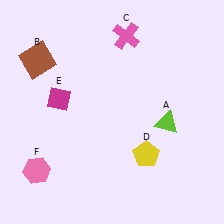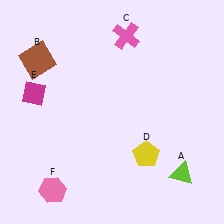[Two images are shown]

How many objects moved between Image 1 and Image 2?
3 objects moved between the two images.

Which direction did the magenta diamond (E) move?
The magenta diamond (E) moved left.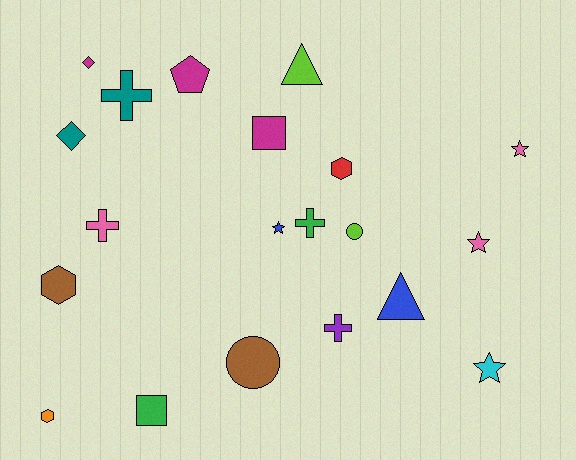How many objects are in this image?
There are 20 objects.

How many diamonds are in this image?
There are 2 diamonds.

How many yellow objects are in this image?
There are no yellow objects.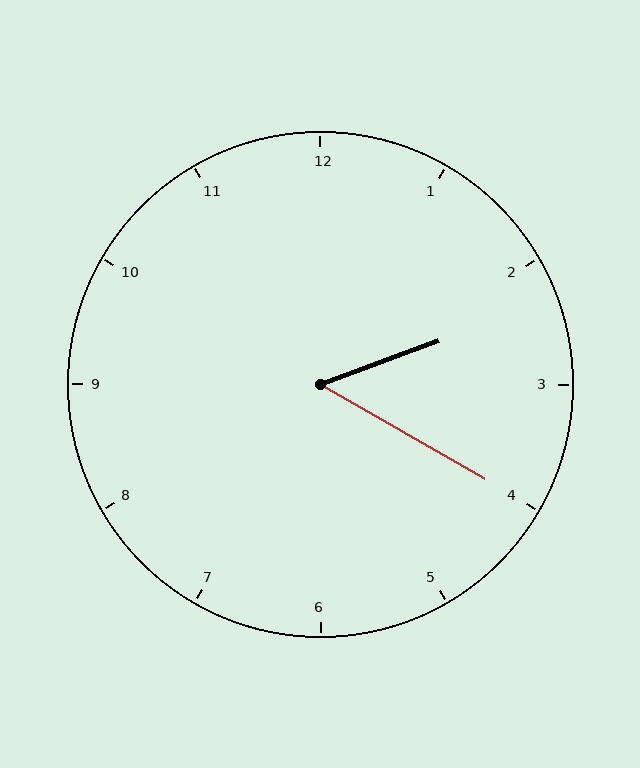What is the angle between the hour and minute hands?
Approximately 50 degrees.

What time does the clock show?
2:20.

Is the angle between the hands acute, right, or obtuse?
It is acute.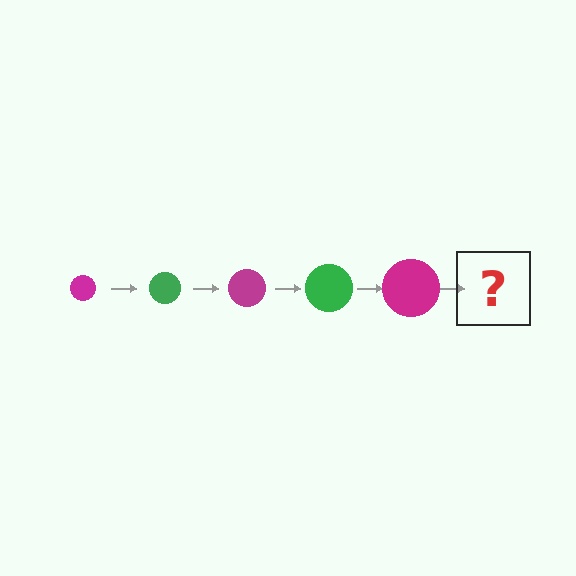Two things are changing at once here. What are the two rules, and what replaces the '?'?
The two rules are that the circle grows larger each step and the color cycles through magenta and green. The '?' should be a green circle, larger than the previous one.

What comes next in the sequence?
The next element should be a green circle, larger than the previous one.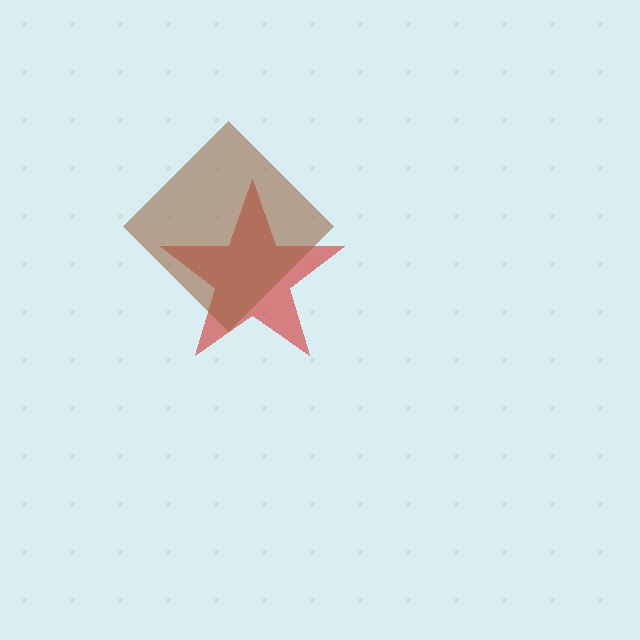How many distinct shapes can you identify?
There are 2 distinct shapes: a red star, a brown diamond.